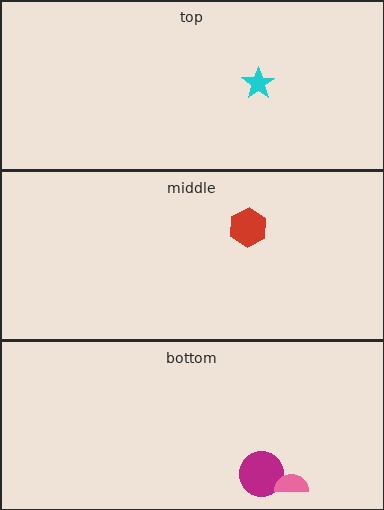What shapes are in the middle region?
The red hexagon.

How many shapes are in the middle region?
1.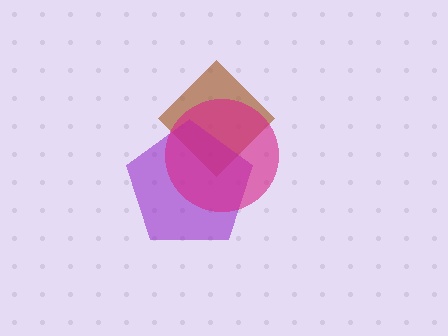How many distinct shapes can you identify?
There are 3 distinct shapes: a brown diamond, a purple pentagon, a magenta circle.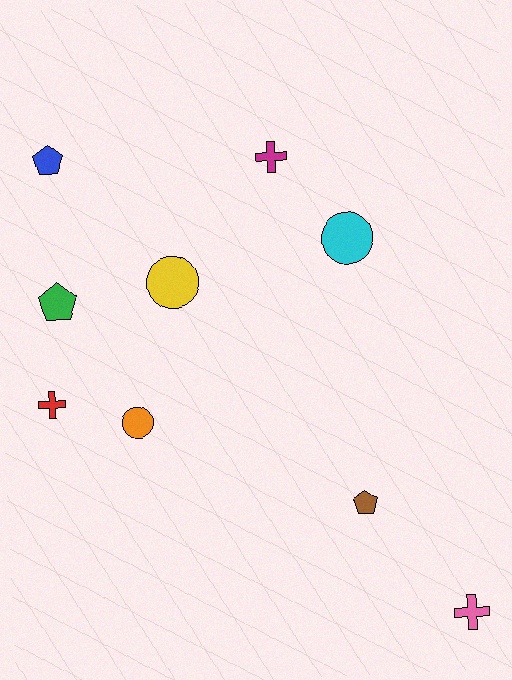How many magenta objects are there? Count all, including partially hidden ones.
There is 1 magenta object.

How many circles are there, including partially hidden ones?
There are 3 circles.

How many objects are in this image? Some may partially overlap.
There are 9 objects.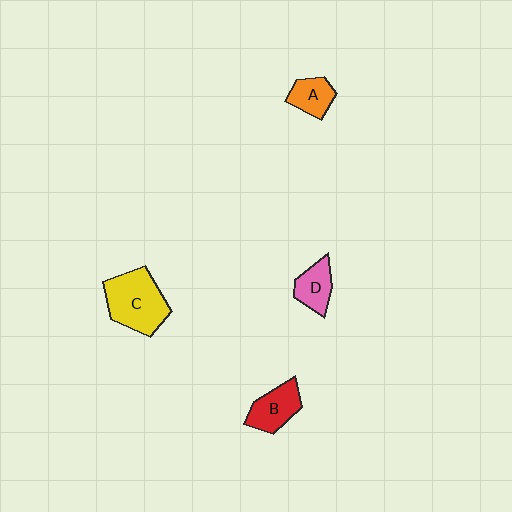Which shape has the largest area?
Shape C (yellow).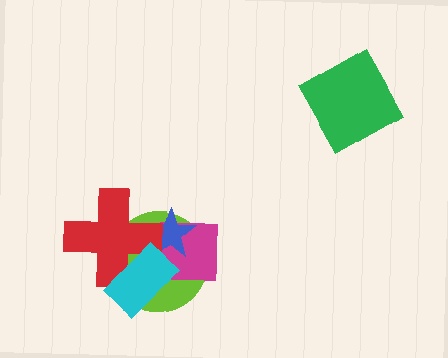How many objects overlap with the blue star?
3 objects overlap with the blue star.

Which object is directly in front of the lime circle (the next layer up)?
The magenta square is directly in front of the lime circle.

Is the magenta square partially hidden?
Yes, it is partially covered by another shape.